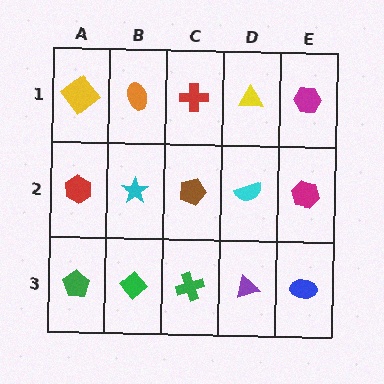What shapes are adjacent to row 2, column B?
An orange ellipse (row 1, column B), a green diamond (row 3, column B), a red hexagon (row 2, column A), a brown pentagon (row 2, column C).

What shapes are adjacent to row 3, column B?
A cyan star (row 2, column B), a green pentagon (row 3, column A), a green cross (row 3, column C).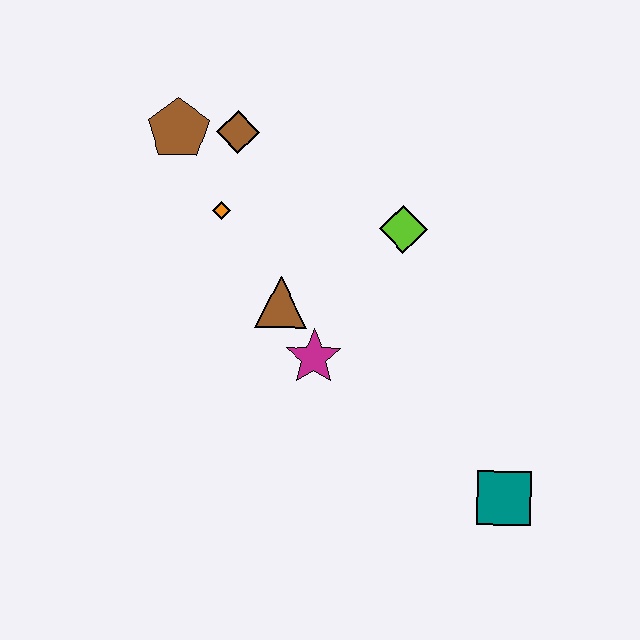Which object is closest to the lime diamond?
The brown triangle is closest to the lime diamond.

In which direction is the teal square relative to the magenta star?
The teal square is to the right of the magenta star.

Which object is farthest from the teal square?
The brown pentagon is farthest from the teal square.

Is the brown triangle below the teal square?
No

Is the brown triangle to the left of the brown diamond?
No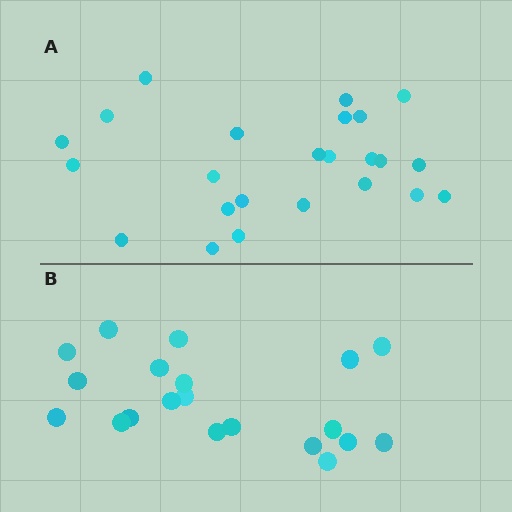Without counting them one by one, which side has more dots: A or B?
Region A (the top region) has more dots.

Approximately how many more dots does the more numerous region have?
Region A has about 4 more dots than region B.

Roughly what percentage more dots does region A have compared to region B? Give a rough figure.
About 20% more.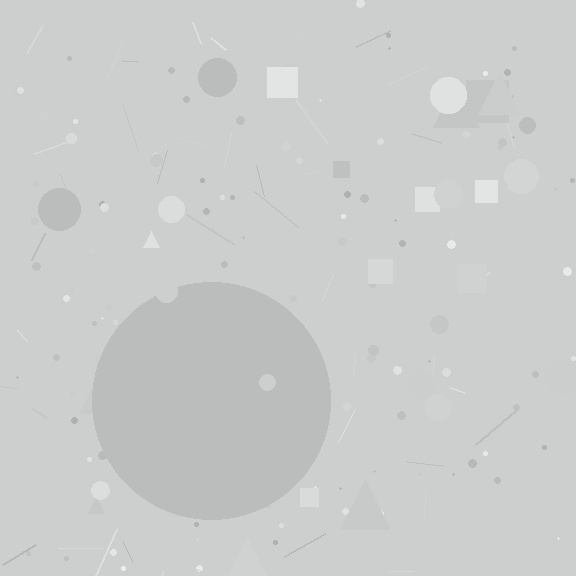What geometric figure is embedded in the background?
A circle is embedded in the background.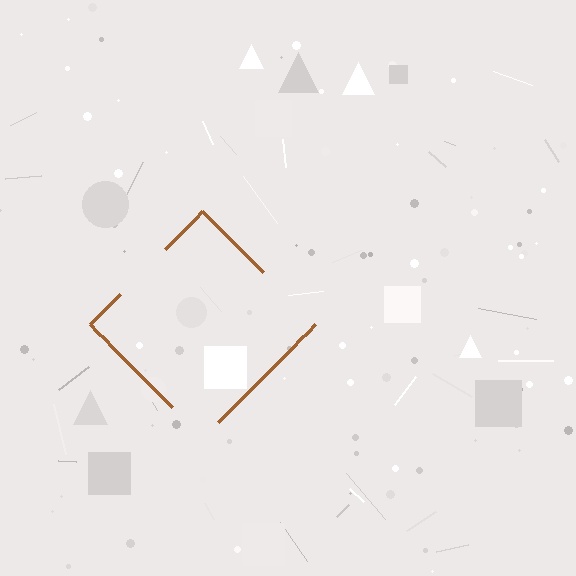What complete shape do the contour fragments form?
The contour fragments form a diamond.